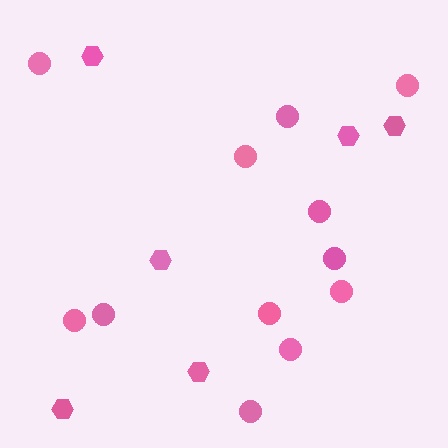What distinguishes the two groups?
There are 2 groups: one group of circles (12) and one group of hexagons (6).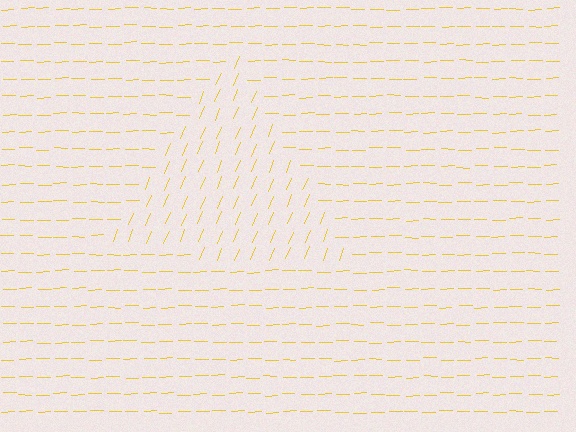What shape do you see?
I see a triangle.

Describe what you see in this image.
The image is filled with small yellow line segments. A triangle region in the image has lines oriented differently from the surrounding lines, creating a visible texture boundary.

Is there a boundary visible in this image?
Yes, there is a texture boundary formed by a change in line orientation.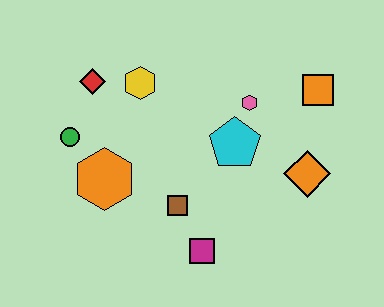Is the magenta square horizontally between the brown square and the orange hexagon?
No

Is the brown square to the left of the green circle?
No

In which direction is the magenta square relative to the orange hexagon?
The magenta square is to the right of the orange hexagon.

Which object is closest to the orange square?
The pink hexagon is closest to the orange square.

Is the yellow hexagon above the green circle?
Yes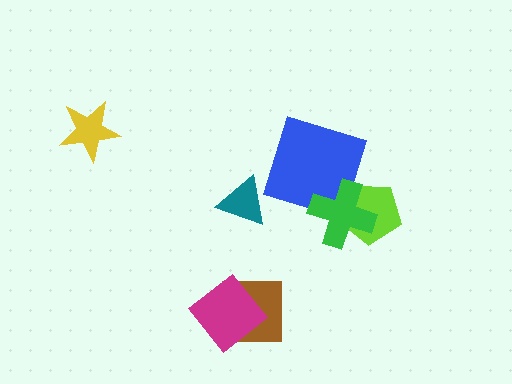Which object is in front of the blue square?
The green cross is in front of the blue square.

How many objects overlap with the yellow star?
0 objects overlap with the yellow star.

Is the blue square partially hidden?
Yes, it is partially covered by another shape.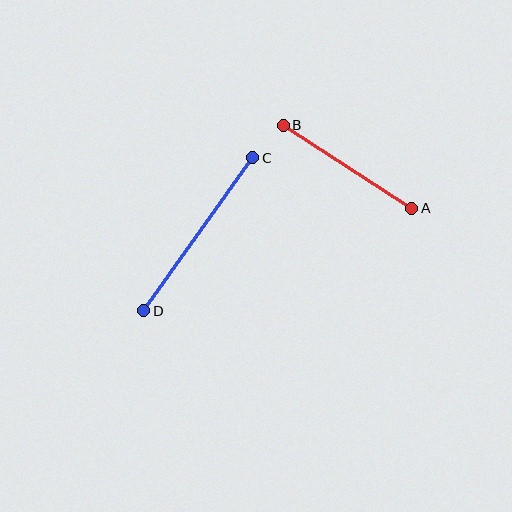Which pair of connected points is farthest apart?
Points C and D are farthest apart.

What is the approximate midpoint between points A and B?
The midpoint is at approximately (348, 167) pixels.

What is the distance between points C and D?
The distance is approximately 188 pixels.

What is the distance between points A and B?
The distance is approximately 153 pixels.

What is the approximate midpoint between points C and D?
The midpoint is at approximately (198, 234) pixels.